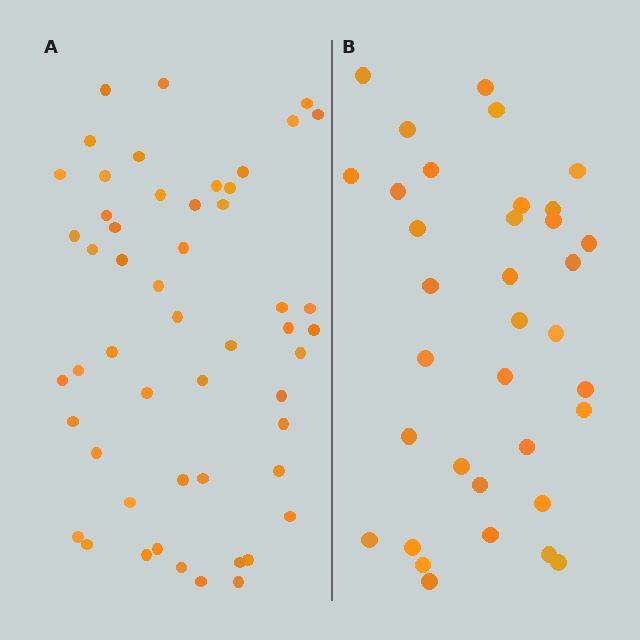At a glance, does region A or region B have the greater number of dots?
Region A (the left region) has more dots.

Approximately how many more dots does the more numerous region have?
Region A has approximately 15 more dots than region B.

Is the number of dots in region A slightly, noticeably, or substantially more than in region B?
Region A has substantially more. The ratio is roughly 1.5 to 1.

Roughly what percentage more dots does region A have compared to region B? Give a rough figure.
About 50% more.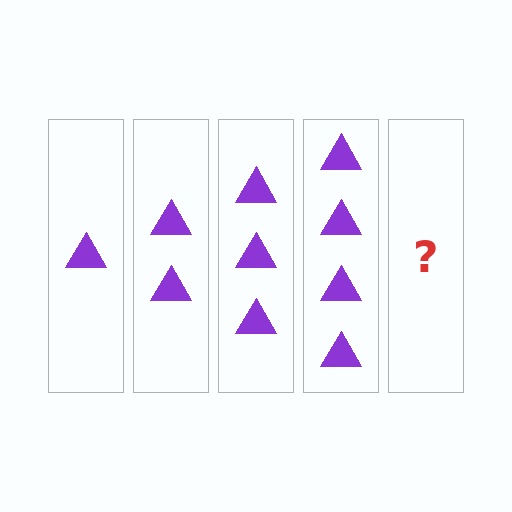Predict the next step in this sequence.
The next step is 5 triangles.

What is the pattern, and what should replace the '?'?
The pattern is that each step adds one more triangle. The '?' should be 5 triangles.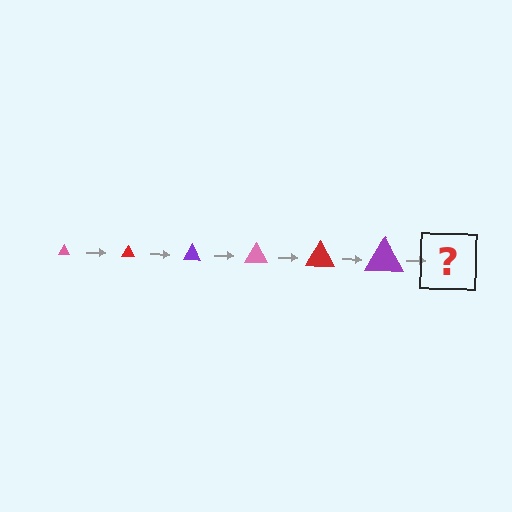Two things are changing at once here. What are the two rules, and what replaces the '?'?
The two rules are that the triangle grows larger each step and the color cycles through pink, red, and purple. The '?' should be a pink triangle, larger than the previous one.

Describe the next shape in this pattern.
It should be a pink triangle, larger than the previous one.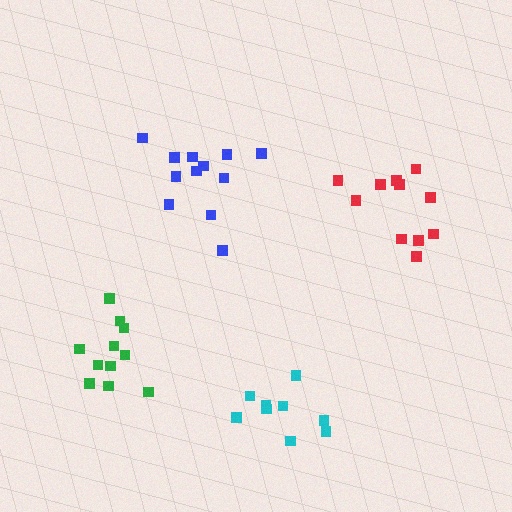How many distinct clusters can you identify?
There are 4 distinct clusters.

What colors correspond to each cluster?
The clusters are colored: cyan, green, red, blue.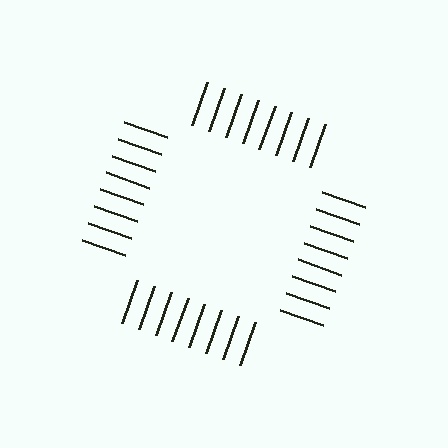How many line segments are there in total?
32 — 8 along each of the 4 edges.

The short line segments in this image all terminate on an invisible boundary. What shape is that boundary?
An illusory square — the line segments terminate on its edges but no continuous stroke is drawn.